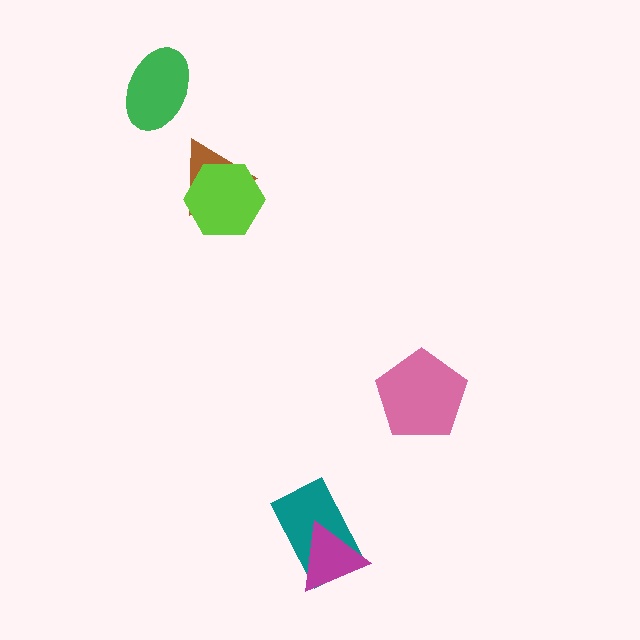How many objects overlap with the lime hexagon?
1 object overlaps with the lime hexagon.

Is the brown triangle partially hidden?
Yes, it is partially covered by another shape.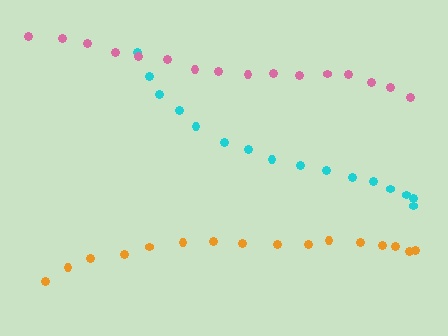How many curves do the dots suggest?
There are 3 distinct paths.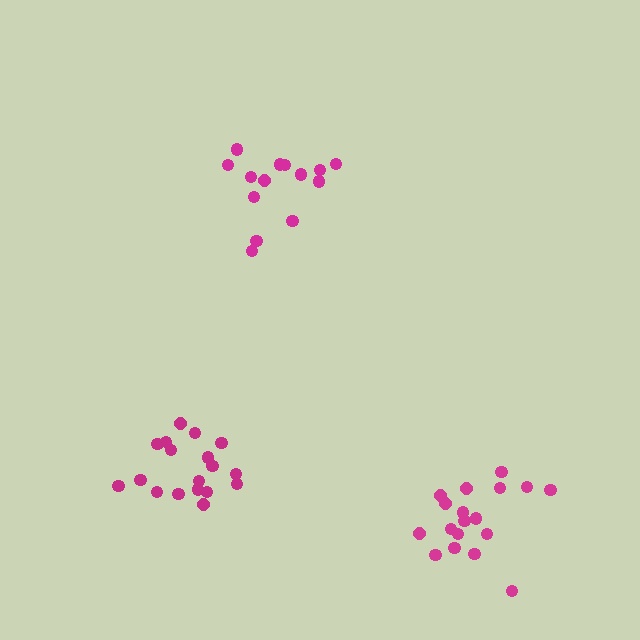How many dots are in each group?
Group 1: 14 dots, Group 2: 18 dots, Group 3: 18 dots (50 total).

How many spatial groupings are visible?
There are 3 spatial groupings.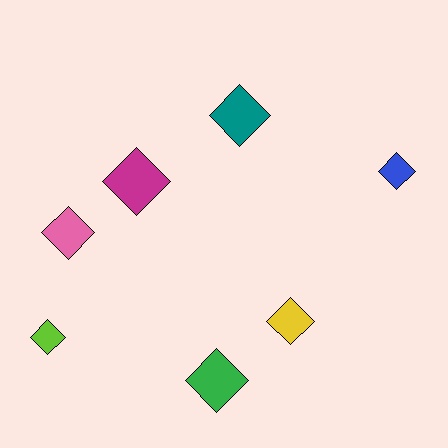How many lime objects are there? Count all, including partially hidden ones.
There is 1 lime object.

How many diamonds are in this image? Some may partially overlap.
There are 7 diamonds.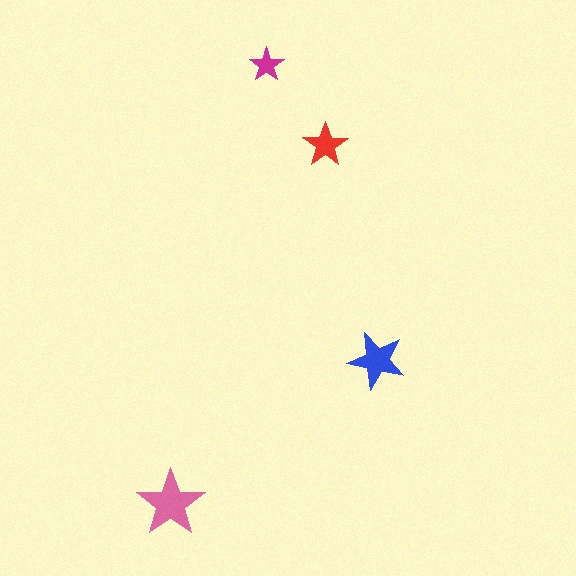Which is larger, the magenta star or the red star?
The red one.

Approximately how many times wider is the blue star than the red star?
About 1.5 times wider.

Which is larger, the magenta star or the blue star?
The blue one.